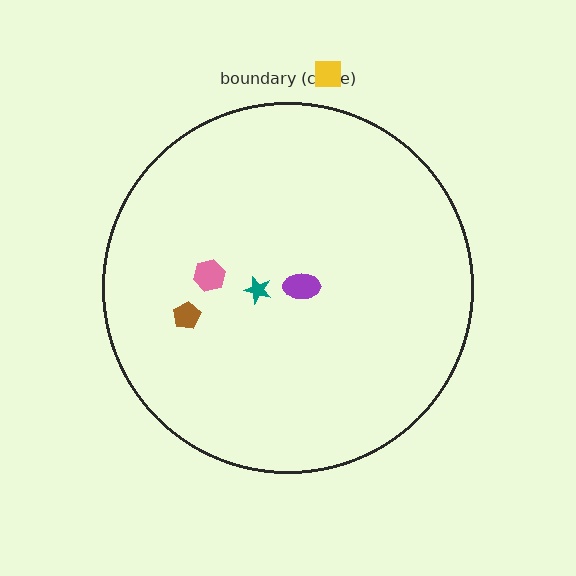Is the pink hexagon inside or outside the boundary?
Inside.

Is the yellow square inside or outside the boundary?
Outside.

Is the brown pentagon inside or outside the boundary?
Inside.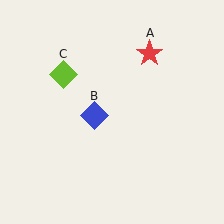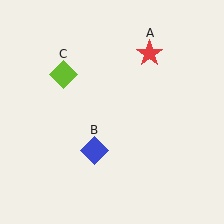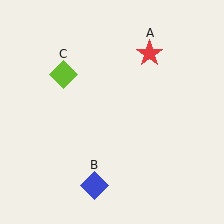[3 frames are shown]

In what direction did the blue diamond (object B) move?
The blue diamond (object B) moved down.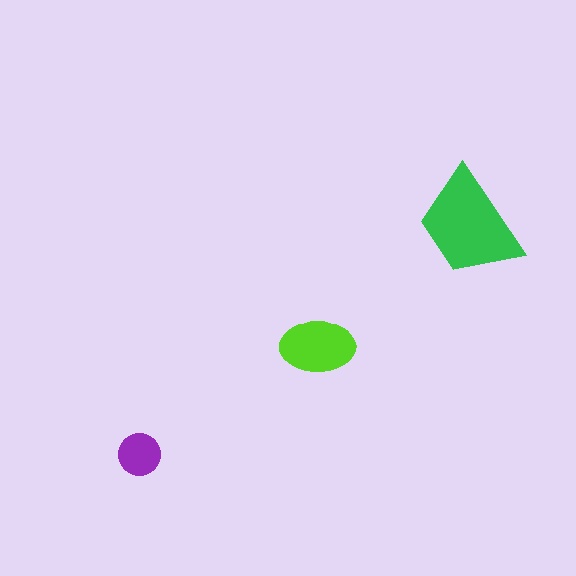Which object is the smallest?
The purple circle.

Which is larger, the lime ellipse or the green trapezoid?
The green trapezoid.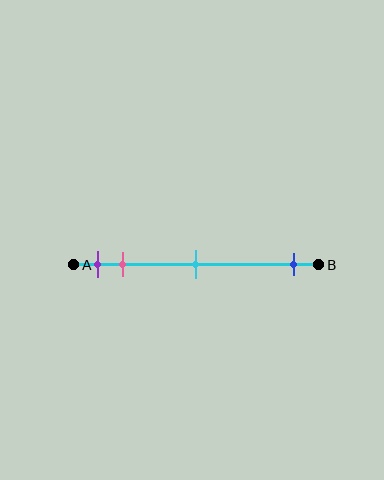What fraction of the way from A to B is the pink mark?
The pink mark is approximately 20% (0.2) of the way from A to B.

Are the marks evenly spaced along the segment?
No, the marks are not evenly spaced.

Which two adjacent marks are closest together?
The purple and pink marks are the closest adjacent pair.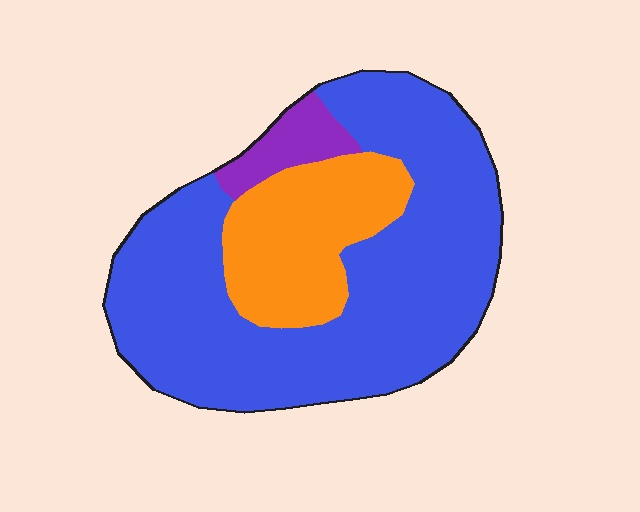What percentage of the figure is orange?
Orange takes up about one quarter (1/4) of the figure.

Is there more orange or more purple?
Orange.